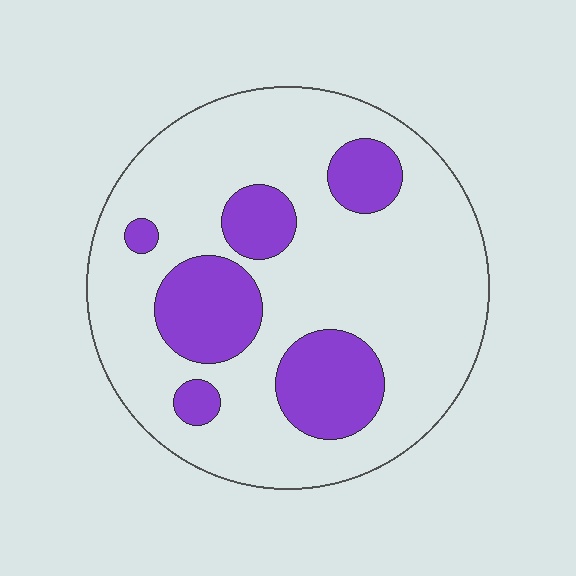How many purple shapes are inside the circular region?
6.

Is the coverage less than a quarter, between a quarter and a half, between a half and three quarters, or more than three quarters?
Less than a quarter.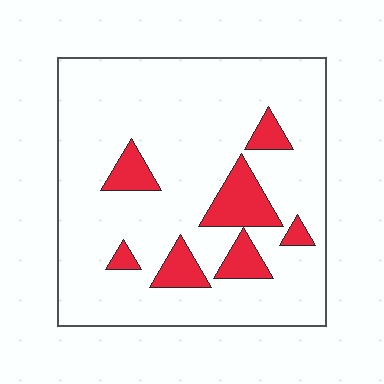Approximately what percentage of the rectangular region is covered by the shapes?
Approximately 15%.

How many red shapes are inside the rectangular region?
7.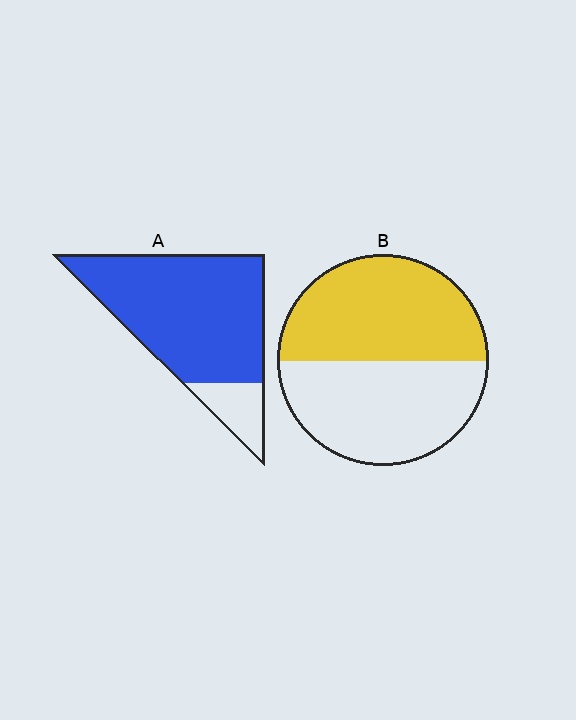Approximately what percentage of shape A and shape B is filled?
A is approximately 85% and B is approximately 50%.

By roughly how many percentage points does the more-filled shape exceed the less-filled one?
By roughly 35 percentage points (A over B).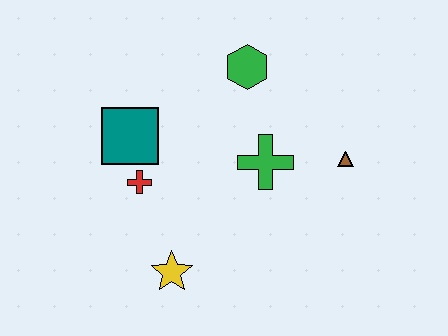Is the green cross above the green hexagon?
No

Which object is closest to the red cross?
The teal square is closest to the red cross.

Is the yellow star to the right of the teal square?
Yes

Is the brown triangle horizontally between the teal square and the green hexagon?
No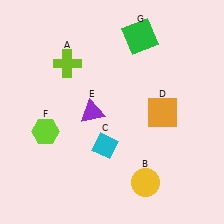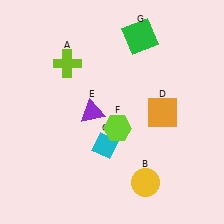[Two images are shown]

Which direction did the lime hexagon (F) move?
The lime hexagon (F) moved right.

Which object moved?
The lime hexagon (F) moved right.